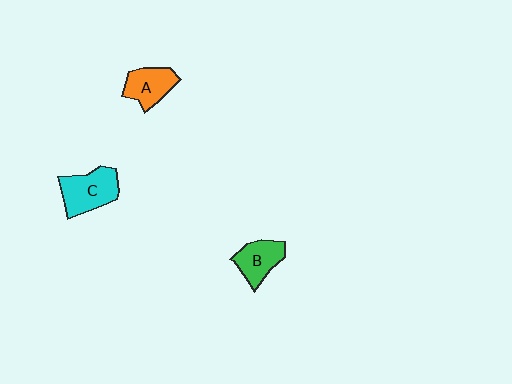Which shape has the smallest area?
Shape B (green).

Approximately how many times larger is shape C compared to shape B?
Approximately 1.3 times.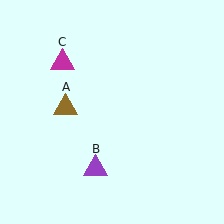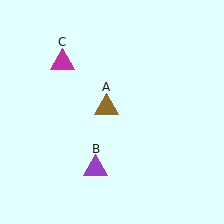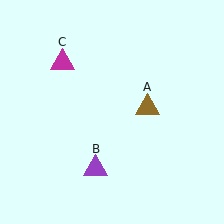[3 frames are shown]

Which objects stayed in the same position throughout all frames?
Purple triangle (object B) and magenta triangle (object C) remained stationary.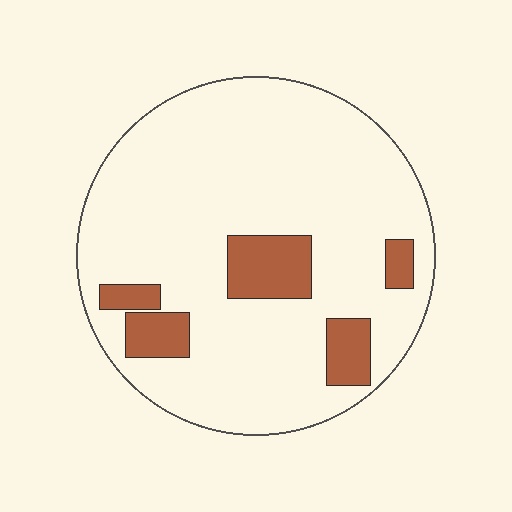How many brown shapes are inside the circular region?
5.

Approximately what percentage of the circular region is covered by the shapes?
Approximately 15%.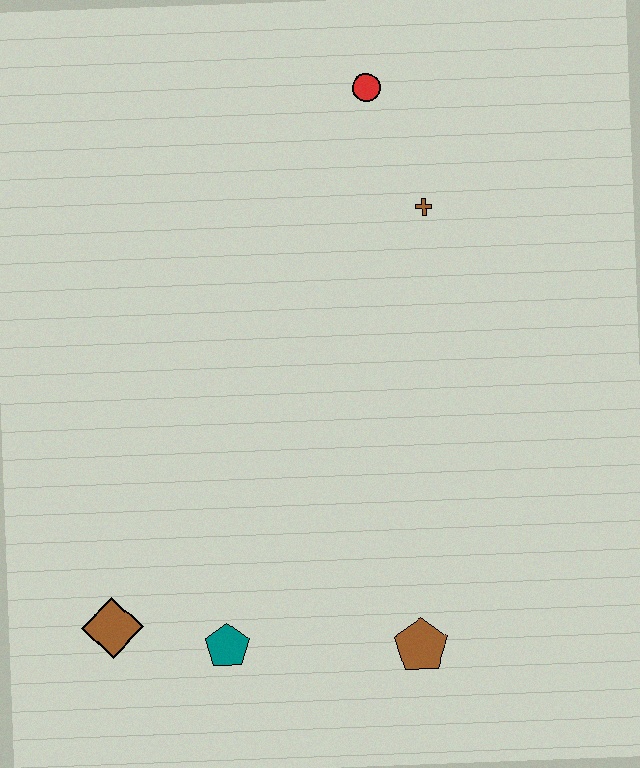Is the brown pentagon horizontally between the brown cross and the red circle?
Yes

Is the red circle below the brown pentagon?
No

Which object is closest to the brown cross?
The red circle is closest to the brown cross.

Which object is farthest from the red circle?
The brown diamond is farthest from the red circle.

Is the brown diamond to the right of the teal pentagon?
No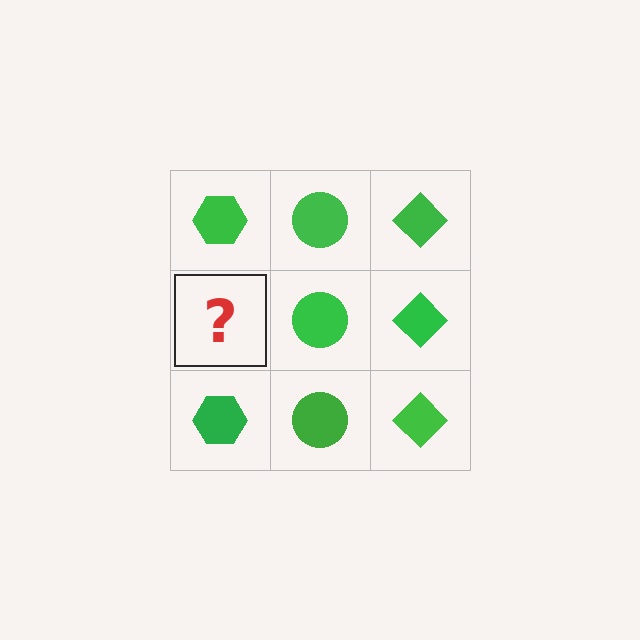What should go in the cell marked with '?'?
The missing cell should contain a green hexagon.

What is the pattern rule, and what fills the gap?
The rule is that each column has a consistent shape. The gap should be filled with a green hexagon.